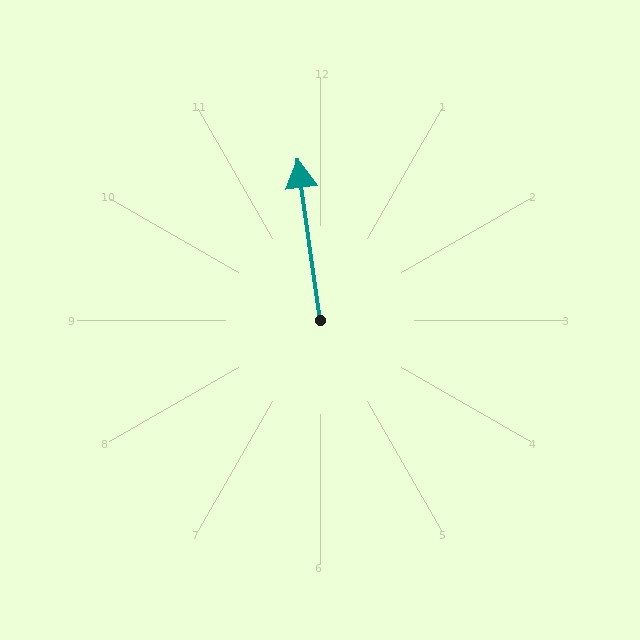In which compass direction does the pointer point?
North.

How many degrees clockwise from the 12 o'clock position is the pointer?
Approximately 352 degrees.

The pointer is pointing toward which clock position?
Roughly 12 o'clock.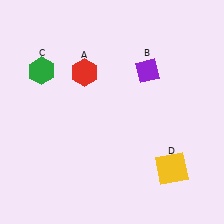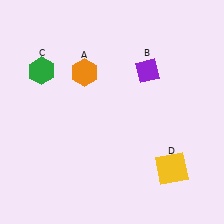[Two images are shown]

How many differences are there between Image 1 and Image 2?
There is 1 difference between the two images.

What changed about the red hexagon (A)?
In Image 1, A is red. In Image 2, it changed to orange.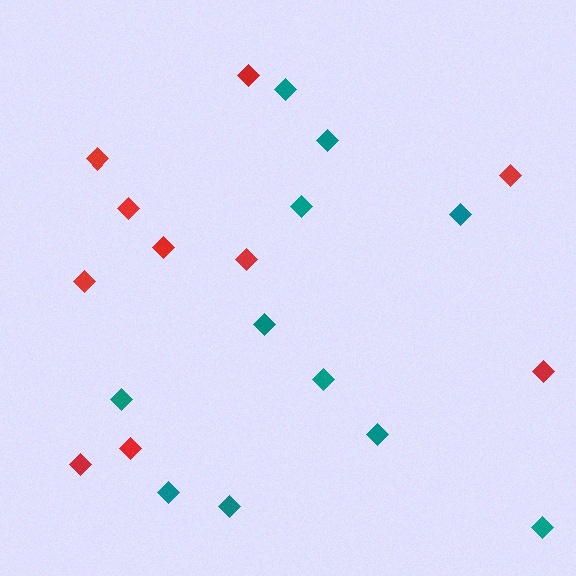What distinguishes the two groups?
There are 2 groups: one group of red diamonds (10) and one group of teal diamonds (11).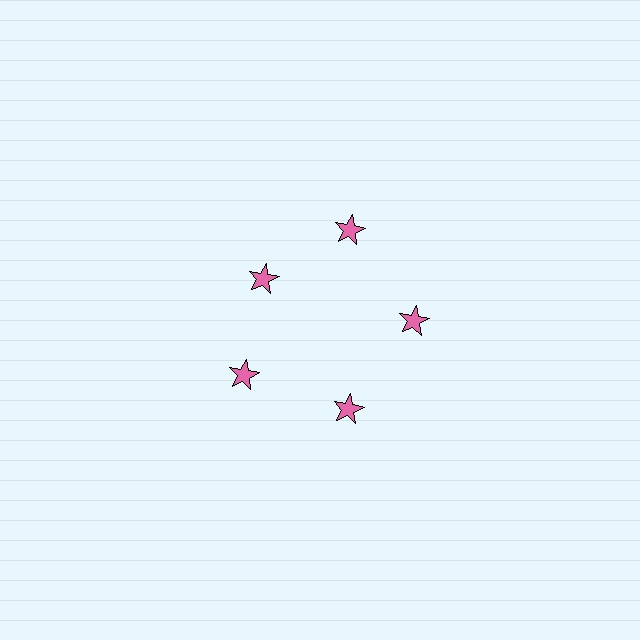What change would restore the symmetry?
The symmetry would be restored by moving it outward, back onto the ring so that all 5 stars sit at equal angles and equal distance from the center.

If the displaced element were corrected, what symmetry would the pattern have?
It would have 5-fold rotational symmetry — the pattern would map onto itself every 72 degrees.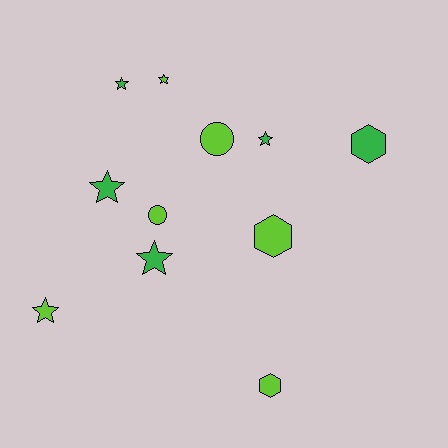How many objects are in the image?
There are 11 objects.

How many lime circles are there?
There are 2 lime circles.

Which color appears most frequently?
Lime, with 6 objects.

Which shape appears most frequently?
Star, with 6 objects.